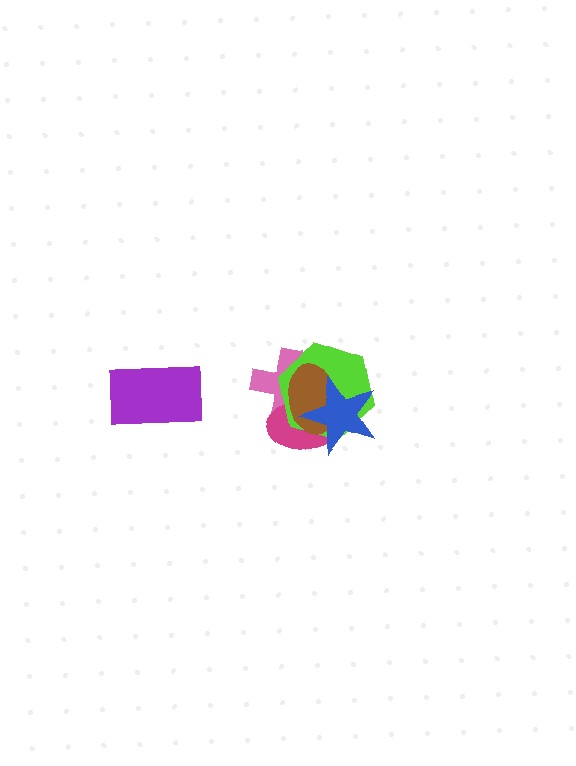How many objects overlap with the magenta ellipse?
4 objects overlap with the magenta ellipse.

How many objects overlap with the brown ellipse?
4 objects overlap with the brown ellipse.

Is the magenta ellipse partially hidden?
Yes, it is partially covered by another shape.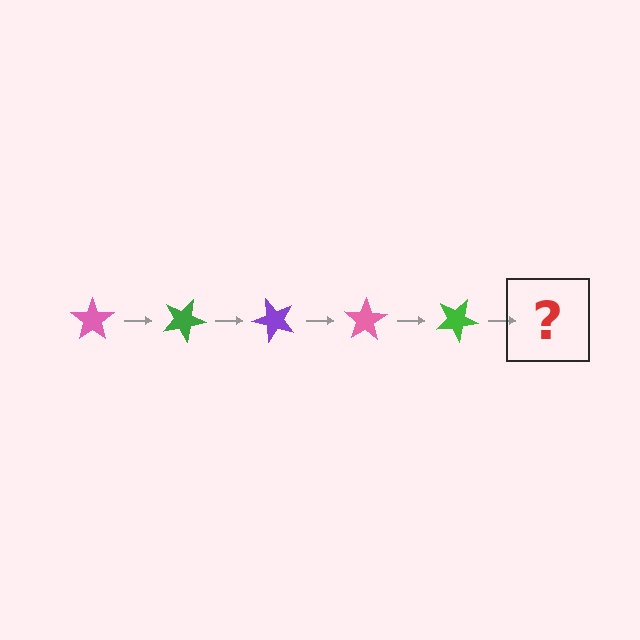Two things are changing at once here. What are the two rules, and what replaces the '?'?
The two rules are that it rotates 25 degrees each step and the color cycles through pink, green, and purple. The '?' should be a purple star, rotated 125 degrees from the start.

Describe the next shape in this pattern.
It should be a purple star, rotated 125 degrees from the start.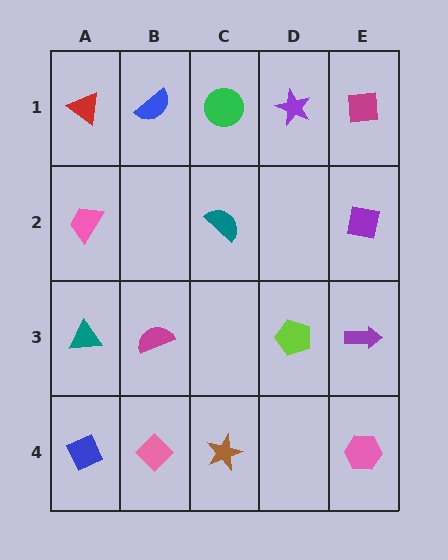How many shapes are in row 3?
4 shapes.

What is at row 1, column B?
A blue semicircle.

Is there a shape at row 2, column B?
No, that cell is empty.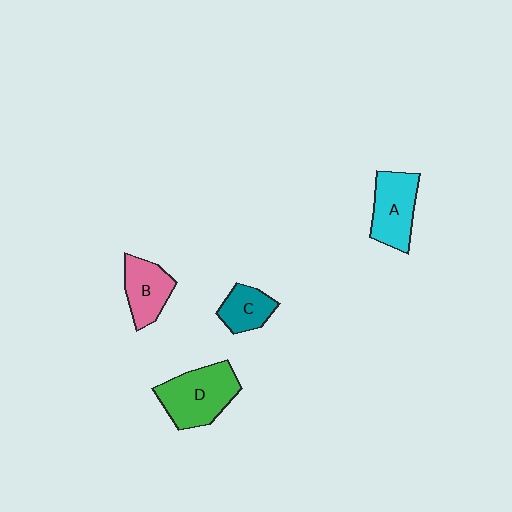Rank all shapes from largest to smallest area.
From largest to smallest: D (green), A (cyan), B (pink), C (teal).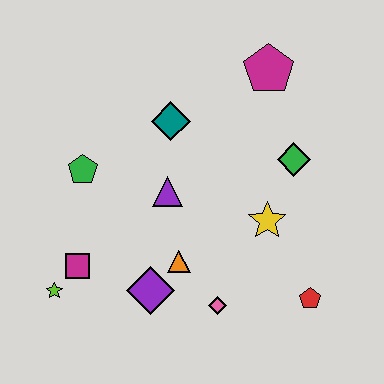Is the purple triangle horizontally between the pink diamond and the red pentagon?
No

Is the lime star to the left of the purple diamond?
Yes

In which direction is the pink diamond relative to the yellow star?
The pink diamond is below the yellow star.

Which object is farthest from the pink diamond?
The magenta pentagon is farthest from the pink diamond.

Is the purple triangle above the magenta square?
Yes